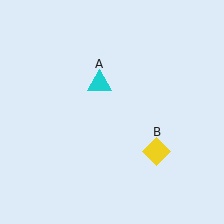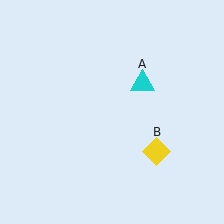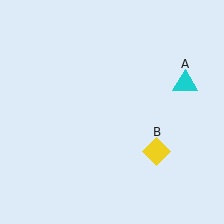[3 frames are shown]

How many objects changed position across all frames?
1 object changed position: cyan triangle (object A).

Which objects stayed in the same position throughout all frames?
Yellow diamond (object B) remained stationary.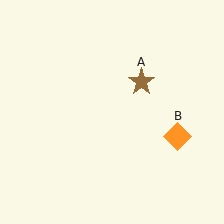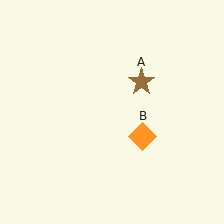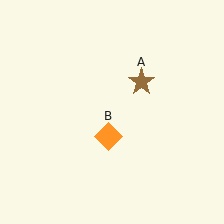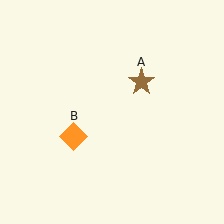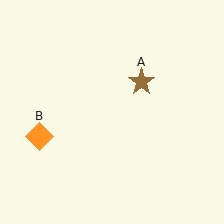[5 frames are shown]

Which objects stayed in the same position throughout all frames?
Brown star (object A) remained stationary.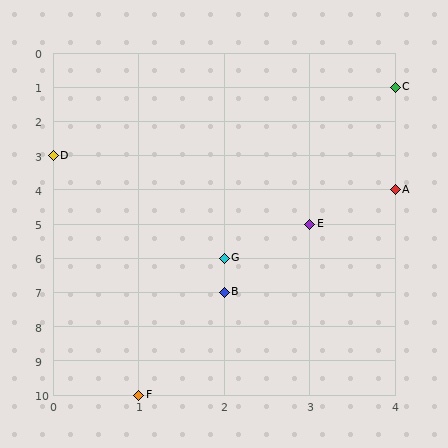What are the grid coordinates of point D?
Point D is at grid coordinates (0, 3).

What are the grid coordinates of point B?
Point B is at grid coordinates (2, 7).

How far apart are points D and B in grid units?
Points D and B are 2 columns and 4 rows apart (about 4.5 grid units diagonally).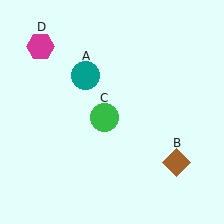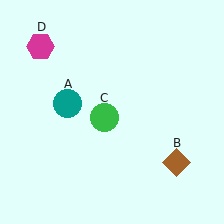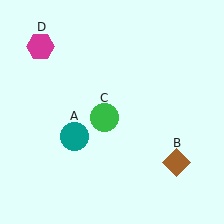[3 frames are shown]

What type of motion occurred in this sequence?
The teal circle (object A) rotated counterclockwise around the center of the scene.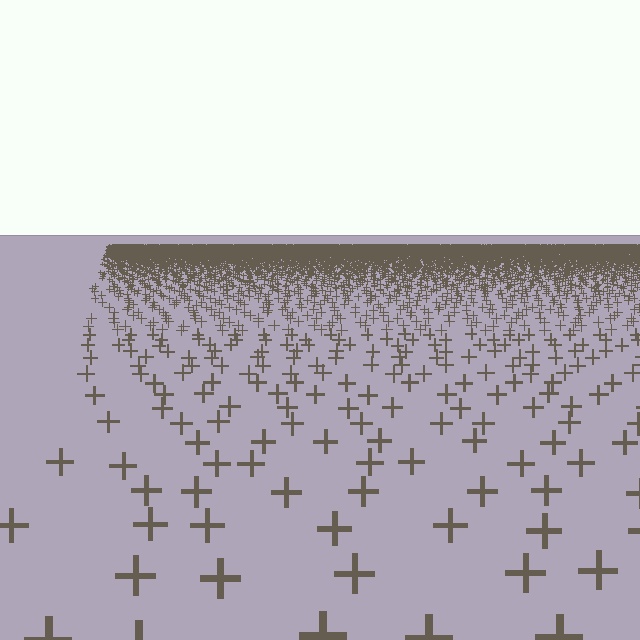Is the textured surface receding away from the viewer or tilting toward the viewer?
The surface is receding away from the viewer. Texture elements get smaller and denser toward the top.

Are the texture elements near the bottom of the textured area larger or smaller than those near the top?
Larger. Near the bottom, elements are closer to the viewer and appear at a bigger on-screen size.